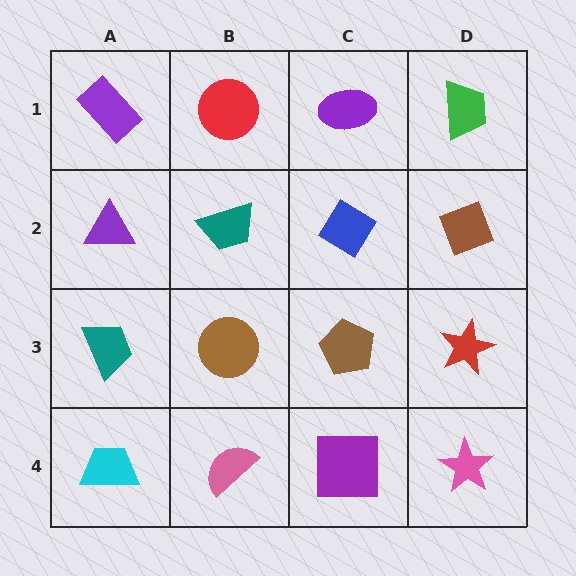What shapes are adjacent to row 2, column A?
A purple rectangle (row 1, column A), a teal trapezoid (row 3, column A), a teal trapezoid (row 2, column B).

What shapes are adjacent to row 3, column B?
A teal trapezoid (row 2, column B), a pink semicircle (row 4, column B), a teal trapezoid (row 3, column A), a brown pentagon (row 3, column C).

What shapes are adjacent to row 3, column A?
A purple triangle (row 2, column A), a cyan trapezoid (row 4, column A), a brown circle (row 3, column B).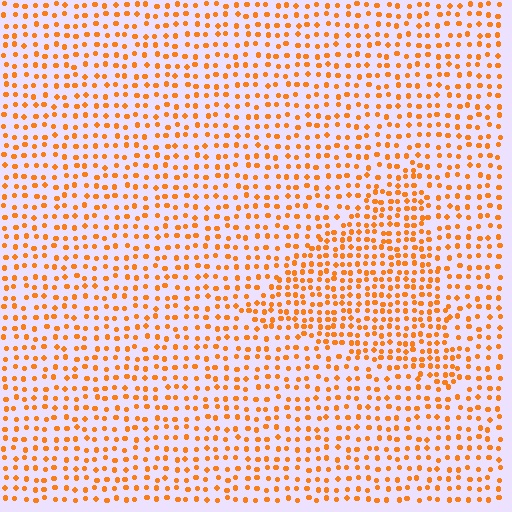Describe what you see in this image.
The image contains small orange elements arranged at two different densities. A triangle-shaped region is visible where the elements are more densely packed than the surrounding area.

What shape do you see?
I see a triangle.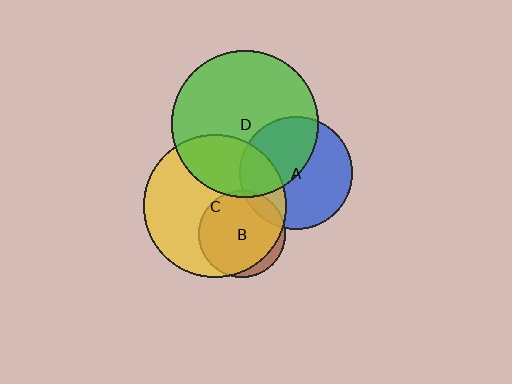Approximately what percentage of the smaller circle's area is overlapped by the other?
Approximately 45%.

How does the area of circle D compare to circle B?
Approximately 2.8 times.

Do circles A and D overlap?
Yes.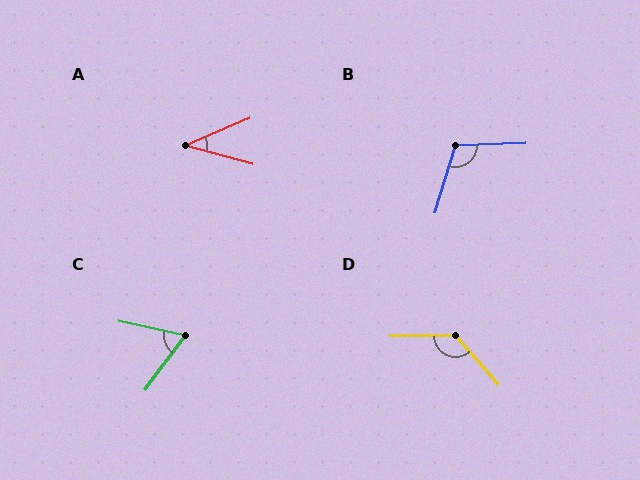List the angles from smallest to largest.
A (38°), C (66°), B (109°), D (131°).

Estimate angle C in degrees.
Approximately 66 degrees.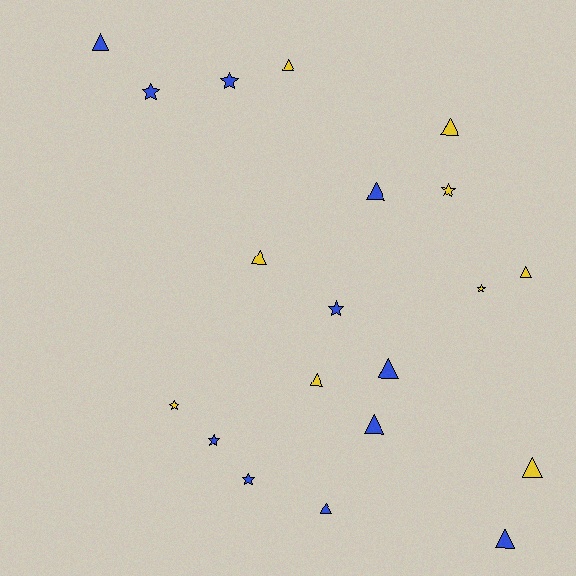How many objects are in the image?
There are 20 objects.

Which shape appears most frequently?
Triangle, with 12 objects.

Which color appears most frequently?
Blue, with 11 objects.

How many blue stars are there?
There are 5 blue stars.